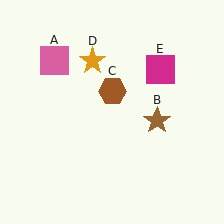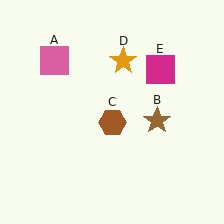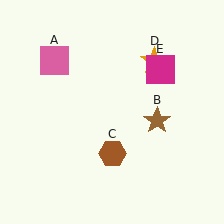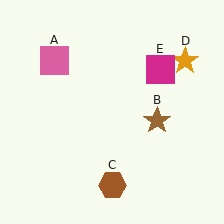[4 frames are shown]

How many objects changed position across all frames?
2 objects changed position: brown hexagon (object C), orange star (object D).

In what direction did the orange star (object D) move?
The orange star (object D) moved right.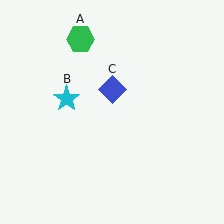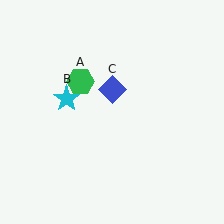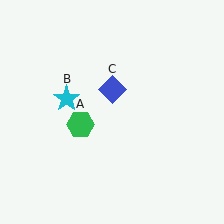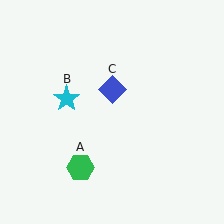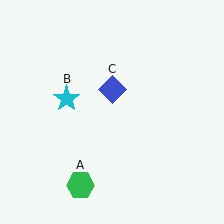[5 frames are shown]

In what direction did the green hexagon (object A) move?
The green hexagon (object A) moved down.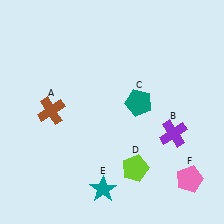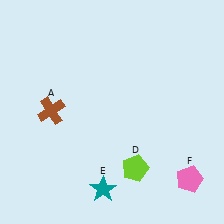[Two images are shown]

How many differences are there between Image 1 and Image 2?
There are 2 differences between the two images.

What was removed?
The purple cross (B), the teal pentagon (C) were removed in Image 2.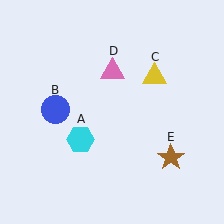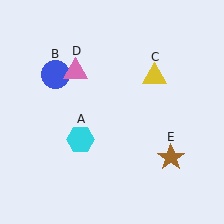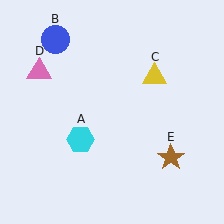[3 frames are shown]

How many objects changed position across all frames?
2 objects changed position: blue circle (object B), pink triangle (object D).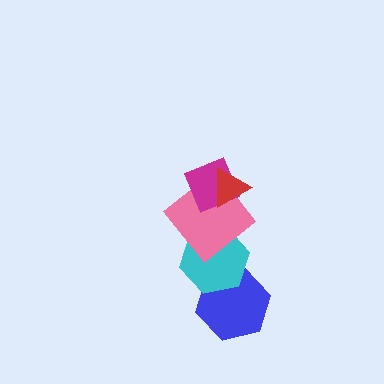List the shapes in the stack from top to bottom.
From top to bottom: the red triangle, the magenta diamond, the pink diamond, the cyan hexagon, the blue hexagon.